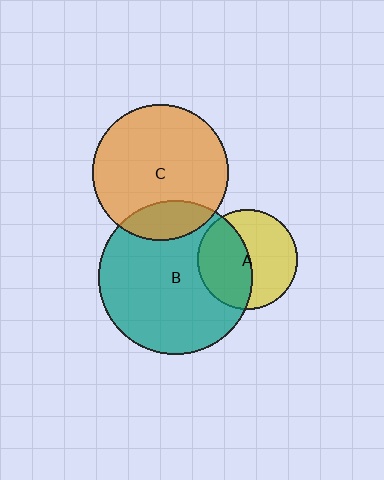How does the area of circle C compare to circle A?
Approximately 1.9 times.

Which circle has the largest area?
Circle B (teal).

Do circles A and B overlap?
Yes.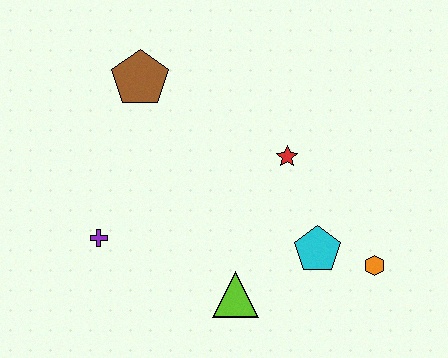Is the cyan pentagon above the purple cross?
No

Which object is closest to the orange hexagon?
The cyan pentagon is closest to the orange hexagon.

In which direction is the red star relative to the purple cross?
The red star is to the right of the purple cross.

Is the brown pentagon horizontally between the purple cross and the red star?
Yes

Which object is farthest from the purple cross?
The orange hexagon is farthest from the purple cross.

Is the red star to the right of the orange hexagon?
No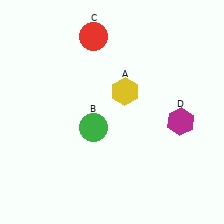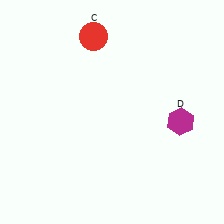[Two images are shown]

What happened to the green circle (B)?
The green circle (B) was removed in Image 2. It was in the bottom-left area of Image 1.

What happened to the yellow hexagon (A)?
The yellow hexagon (A) was removed in Image 2. It was in the top-right area of Image 1.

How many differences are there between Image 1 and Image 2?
There are 2 differences between the two images.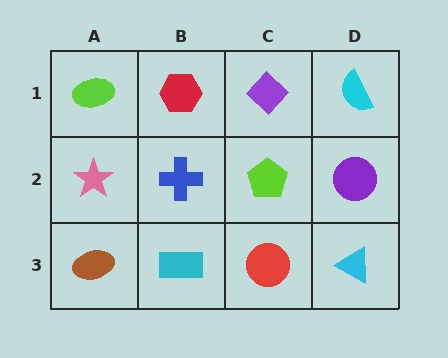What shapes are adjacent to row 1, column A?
A pink star (row 2, column A), a red hexagon (row 1, column B).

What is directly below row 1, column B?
A blue cross.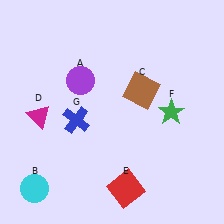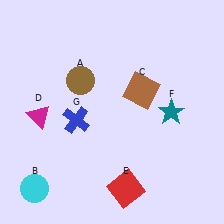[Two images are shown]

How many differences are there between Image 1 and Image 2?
There are 2 differences between the two images.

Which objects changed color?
A changed from purple to brown. F changed from green to teal.